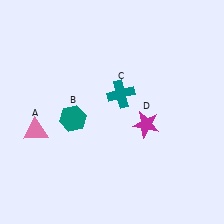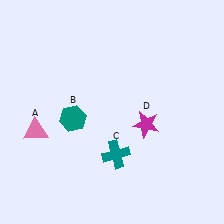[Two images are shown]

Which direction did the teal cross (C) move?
The teal cross (C) moved down.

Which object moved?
The teal cross (C) moved down.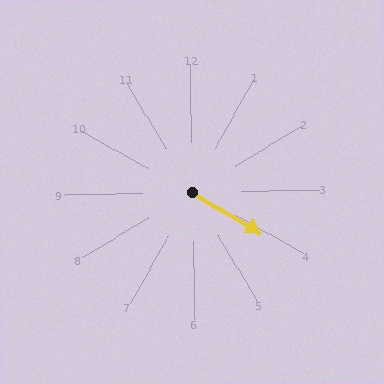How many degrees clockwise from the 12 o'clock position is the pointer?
Approximately 122 degrees.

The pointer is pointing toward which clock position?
Roughly 4 o'clock.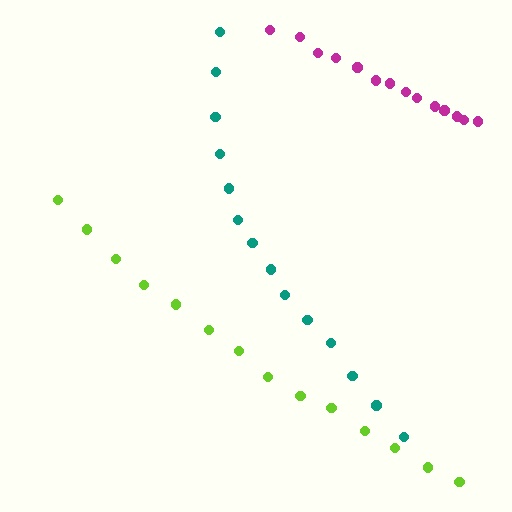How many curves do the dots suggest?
There are 3 distinct paths.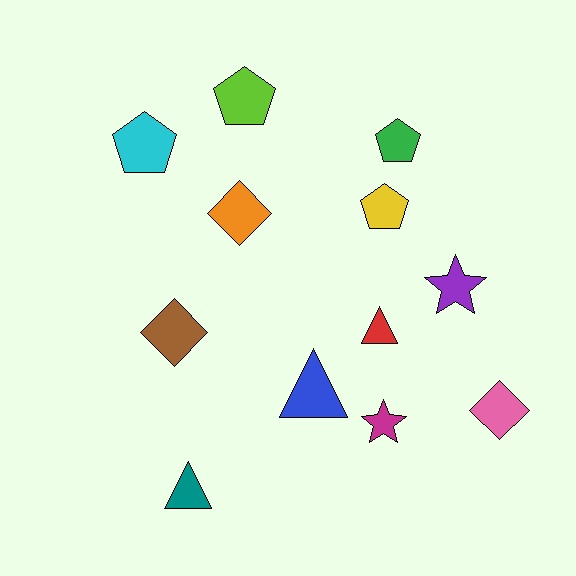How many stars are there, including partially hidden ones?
There are 2 stars.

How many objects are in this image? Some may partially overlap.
There are 12 objects.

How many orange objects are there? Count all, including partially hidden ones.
There is 1 orange object.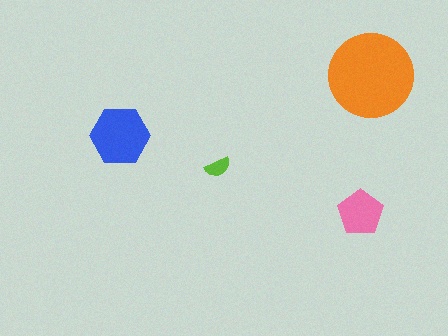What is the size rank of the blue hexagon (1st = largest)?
2nd.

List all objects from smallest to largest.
The lime semicircle, the pink pentagon, the blue hexagon, the orange circle.